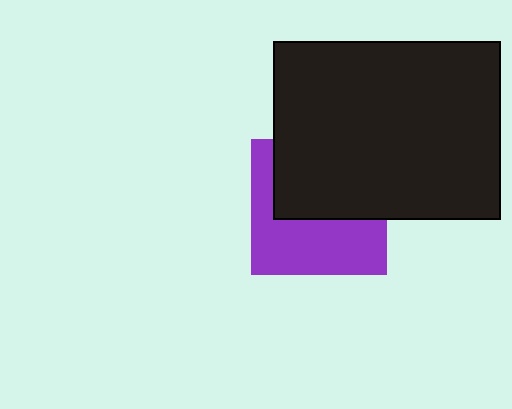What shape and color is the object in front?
The object in front is a black rectangle.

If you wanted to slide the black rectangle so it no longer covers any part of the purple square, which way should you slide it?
Slide it up — that is the most direct way to separate the two shapes.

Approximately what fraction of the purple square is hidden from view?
Roughly 49% of the purple square is hidden behind the black rectangle.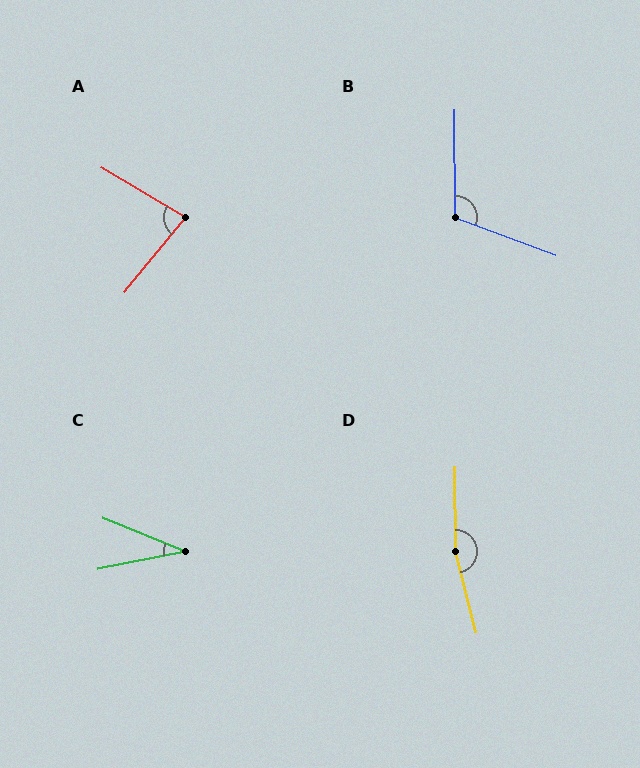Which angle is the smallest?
C, at approximately 34 degrees.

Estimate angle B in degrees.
Approximately 111 degrees.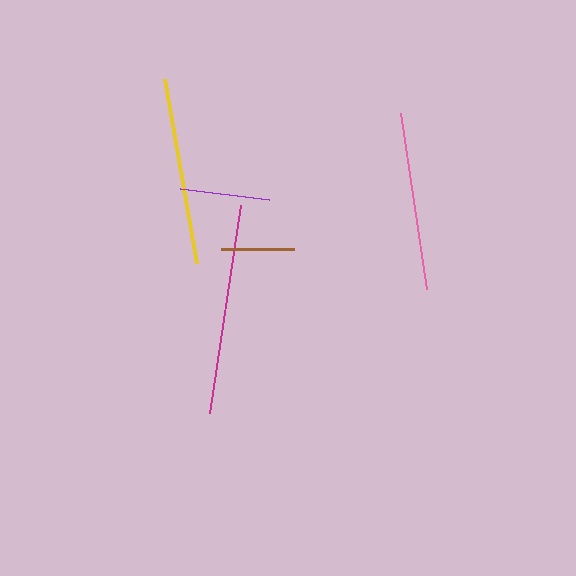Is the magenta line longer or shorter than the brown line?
The magenta line is longer than the brown line.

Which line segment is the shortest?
The brown line is the shortest at approximately 73 pixels.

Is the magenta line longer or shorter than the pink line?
The magenta line is longer than the pink line.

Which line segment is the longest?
The magenta line is the longest at approximately 210 pixels.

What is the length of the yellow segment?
The yellow segment is approximately 187 pixels long.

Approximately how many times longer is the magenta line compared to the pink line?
The magenta line is approximately 1.2 times the length of the pink line.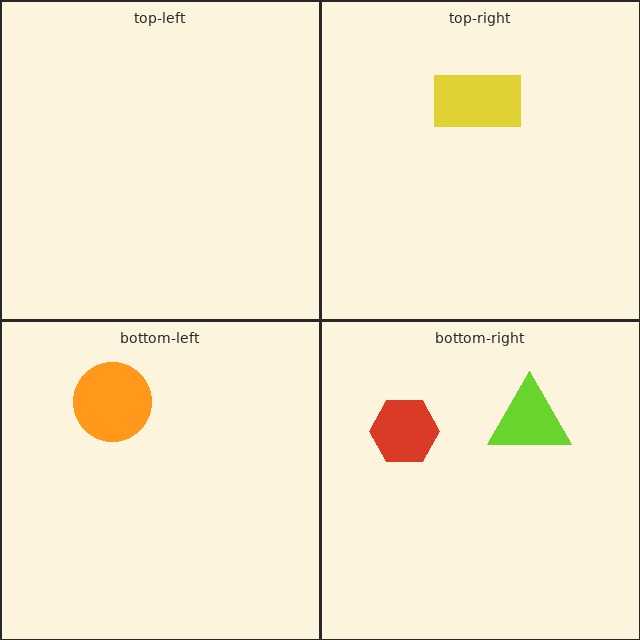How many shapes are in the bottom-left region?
1.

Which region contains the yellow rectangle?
The top-right region.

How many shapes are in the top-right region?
1.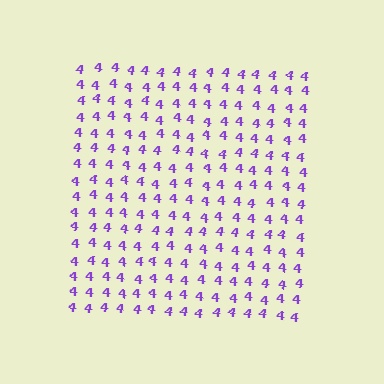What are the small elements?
The small elements are digit 4's.